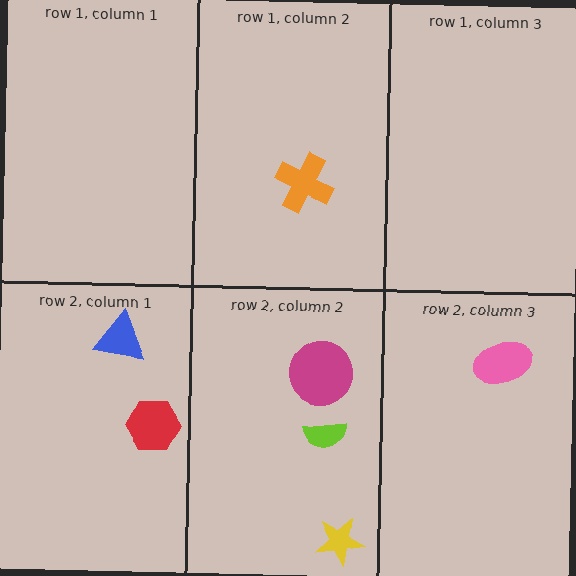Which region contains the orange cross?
The row 1, column 2 region.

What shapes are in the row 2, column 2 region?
The magenta circle, the yellow star, the lime semicircle.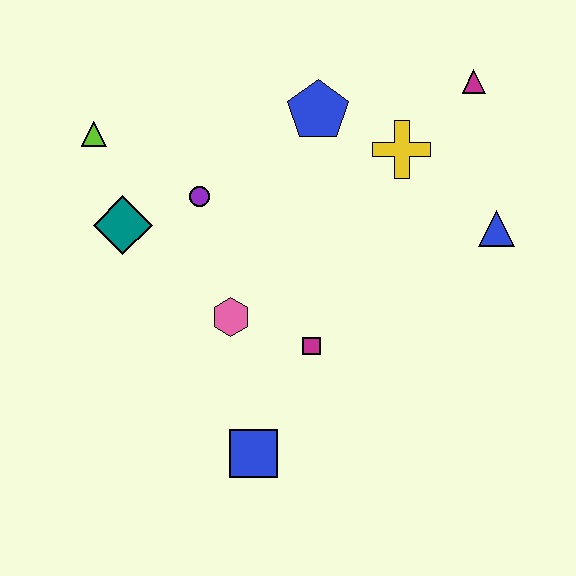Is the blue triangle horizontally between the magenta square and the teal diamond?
No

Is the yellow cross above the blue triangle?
Yes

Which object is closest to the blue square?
The magenta square is closest to the blue square.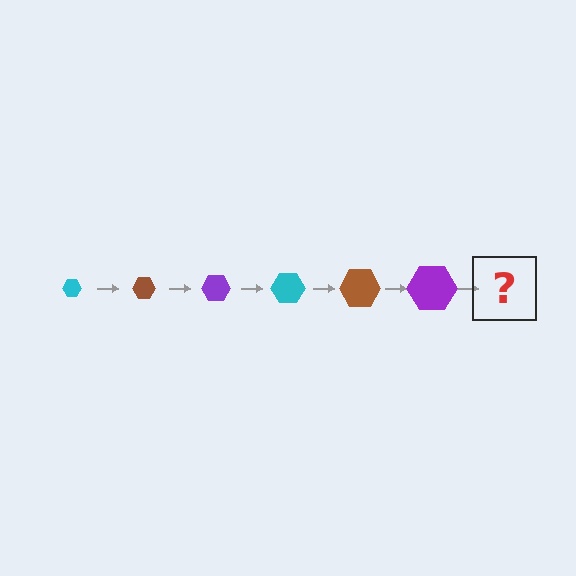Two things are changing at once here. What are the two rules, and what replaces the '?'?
The two rules are that the hexagon grows larger each step and the color cycles through cyan, brown, and purple. The '?' should be a cyan hexagon, larger than the previous one.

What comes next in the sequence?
The next element should be a cyan hexagon, larger than the previous one.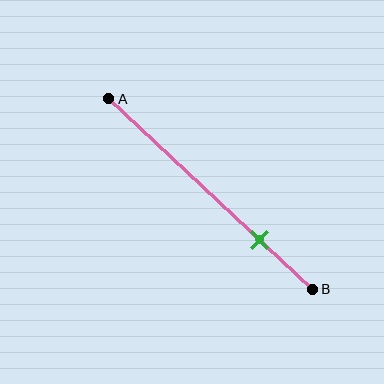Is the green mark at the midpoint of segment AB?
No, the mark is at about 75% from A, not at the 50% midpoint.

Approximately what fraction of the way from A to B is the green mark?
The green mark is approximately 75% of the way from A to B.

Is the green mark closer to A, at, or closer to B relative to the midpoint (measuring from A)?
The green mark is closer to point B than the midpoint of segment AB.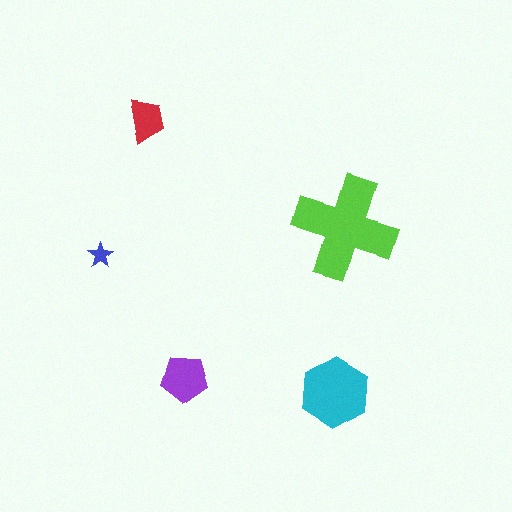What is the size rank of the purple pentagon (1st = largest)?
3rd.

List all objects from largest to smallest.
The lime cross, the cyan hexagon, the purple pentagon, the red trapezoid, the blue star.